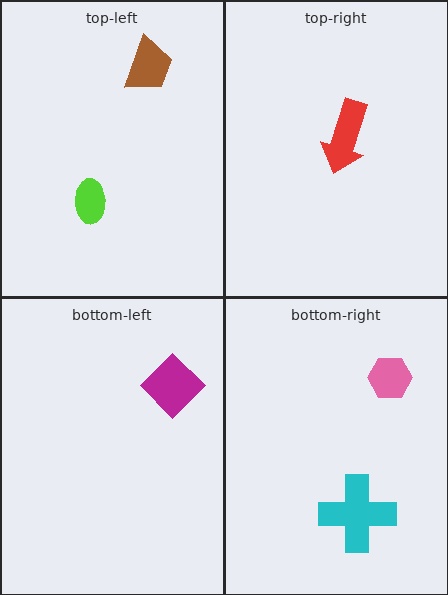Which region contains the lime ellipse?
The top-left region.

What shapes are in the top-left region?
The brown trapezoid, the lime ellipse.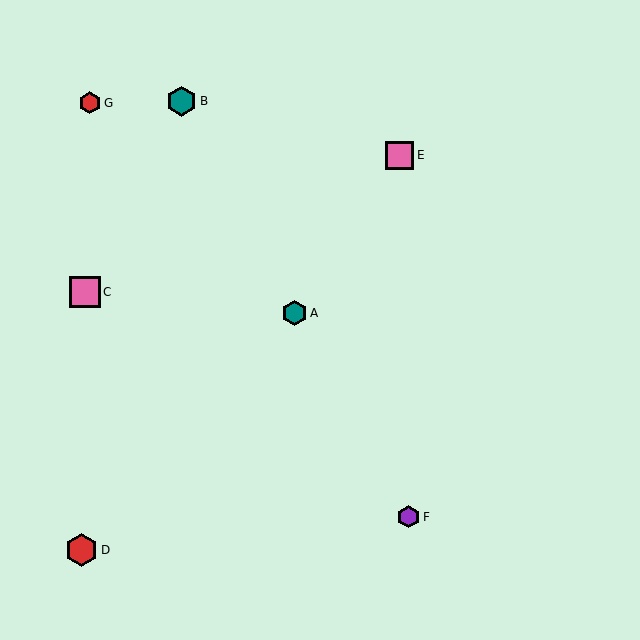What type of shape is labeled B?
Shape B is a teal hexagon.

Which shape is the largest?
The red hexagon (labeled D) is the largest.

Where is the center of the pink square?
The center of the pink square is at (400, 155).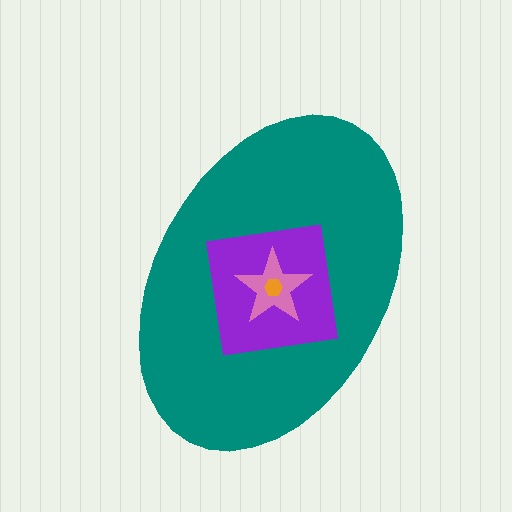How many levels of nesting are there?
4.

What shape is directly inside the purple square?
The pink star.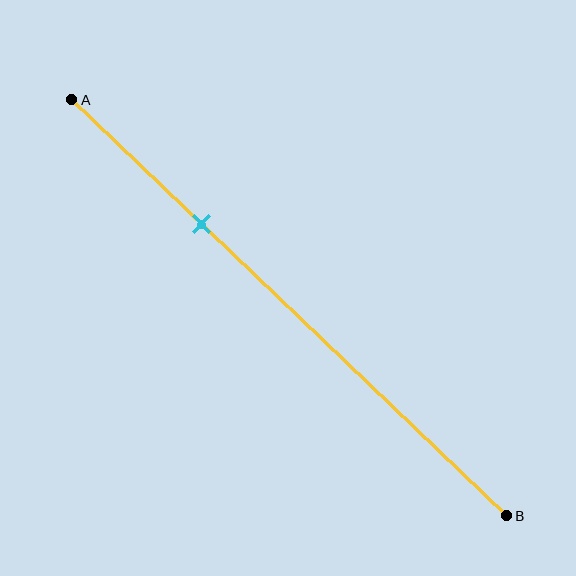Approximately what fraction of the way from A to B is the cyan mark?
The cyan mark is approximately 30% of the way from A to B.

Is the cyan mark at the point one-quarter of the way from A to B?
No, the mark is at about 30% from A, not at the 25% one-quarter point.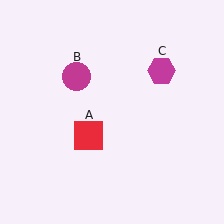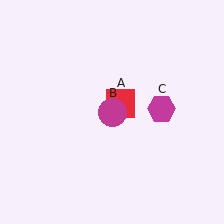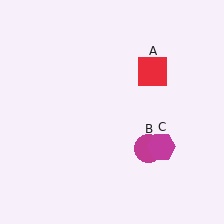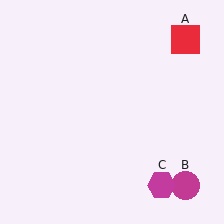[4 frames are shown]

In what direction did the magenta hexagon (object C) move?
The magenta hexagon (object C) moved down.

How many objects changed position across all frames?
3 objects changed position: red square (object A), magenta circle (object B), magenta hexagon (object C).